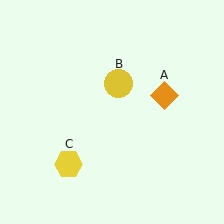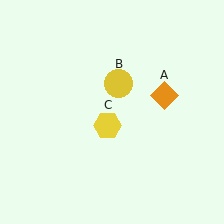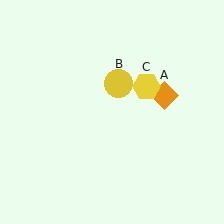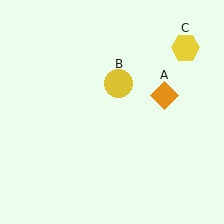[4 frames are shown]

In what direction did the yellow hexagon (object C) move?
The yellow hexagon (object C) moved up and to the right.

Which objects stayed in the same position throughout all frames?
Orange diamond (object A) and yellow circle (object B) remained stationary.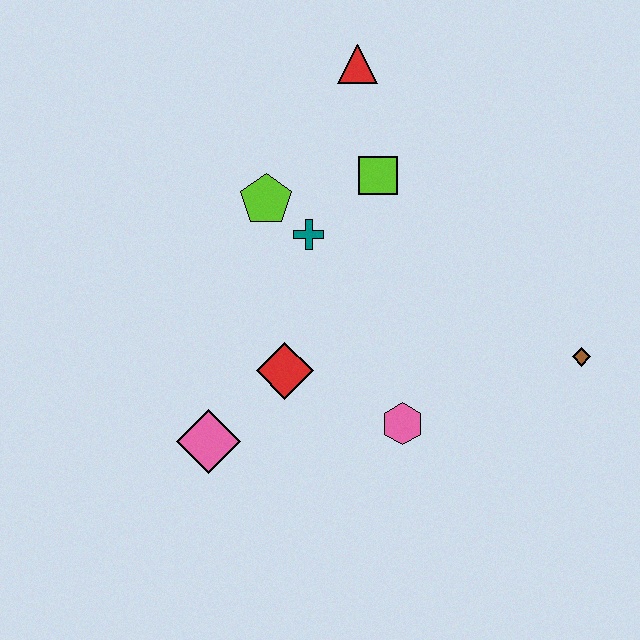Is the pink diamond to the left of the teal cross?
Yes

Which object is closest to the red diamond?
The pink diamond is closest to the red diamond.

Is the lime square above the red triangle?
No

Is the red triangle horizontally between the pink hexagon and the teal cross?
Yes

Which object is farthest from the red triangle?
The pink diamond is farthest from the red triangle.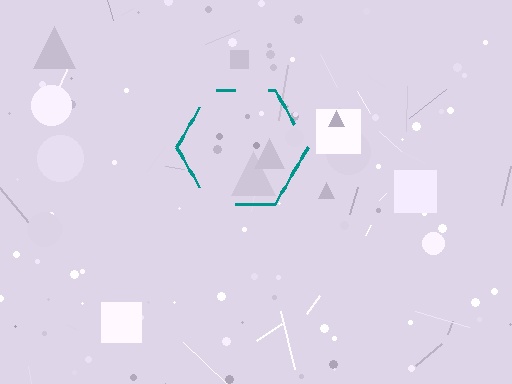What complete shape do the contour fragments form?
The contour fragments form a hexagon.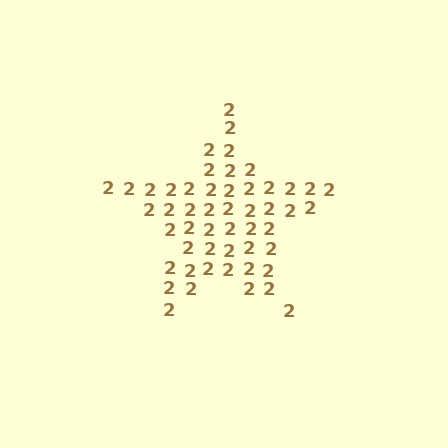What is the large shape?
The large shape is a star.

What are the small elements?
The small elements are digit 2's.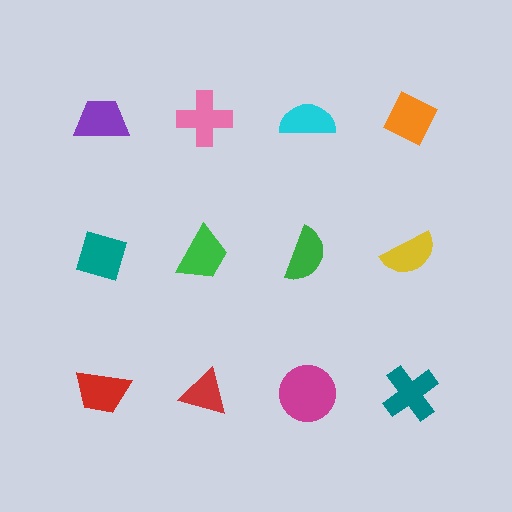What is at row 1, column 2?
A pink cross.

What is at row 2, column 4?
A yellow semicircle.